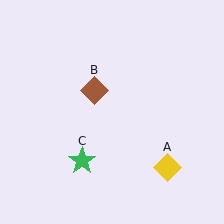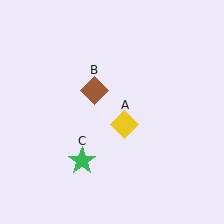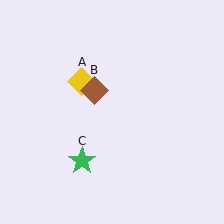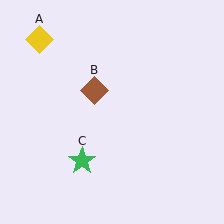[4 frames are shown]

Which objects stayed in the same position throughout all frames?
Brown diamond (object B) and green star (object C) remained stationary.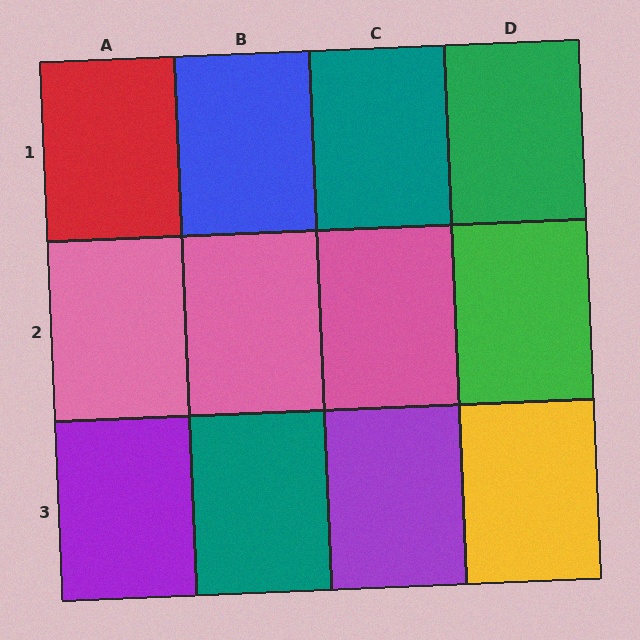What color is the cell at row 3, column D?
Yellow.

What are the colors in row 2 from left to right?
Pink, pink, pink, green.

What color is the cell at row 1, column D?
Green.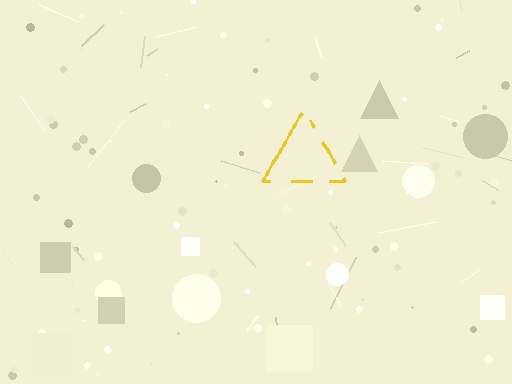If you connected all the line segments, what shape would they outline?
They would outline a triangle.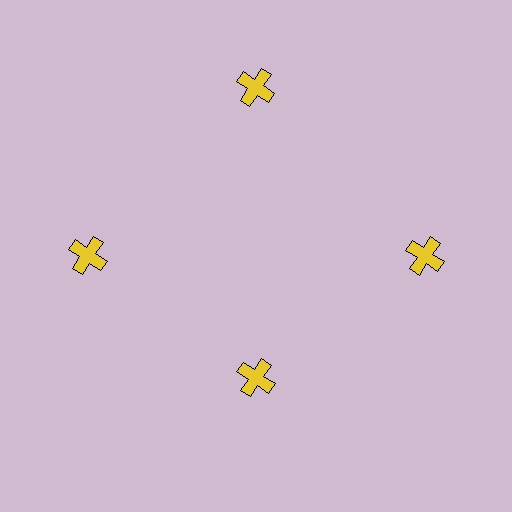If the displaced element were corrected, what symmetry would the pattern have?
It would have 4-fold rotational symmetry — the pattern would map onto itself every 90 degrees.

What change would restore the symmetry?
The symmetry would be restored by moving it outward, back onto the ring so that all 4 crosses sit at equal angles and equal distance from the center.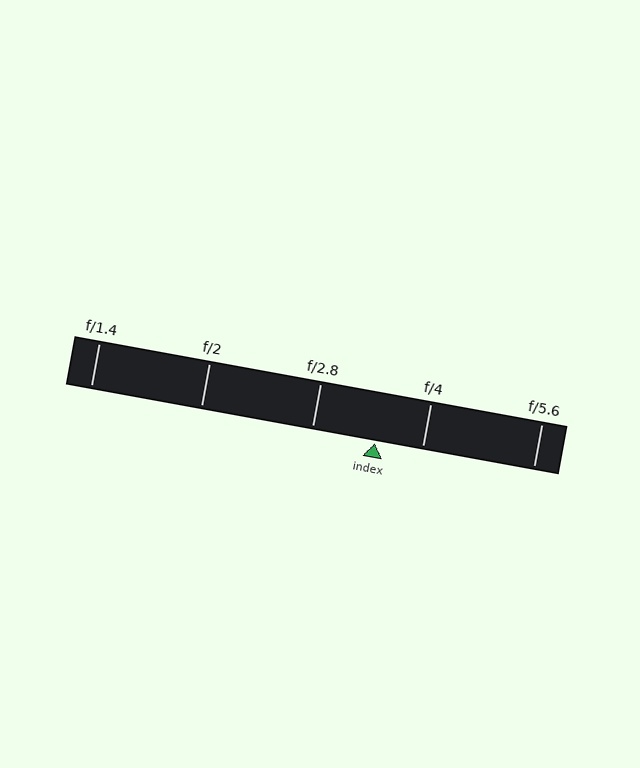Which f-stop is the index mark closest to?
The index mark is closest to f/4.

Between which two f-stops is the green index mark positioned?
The index mark is between f/2.8 and f/4.